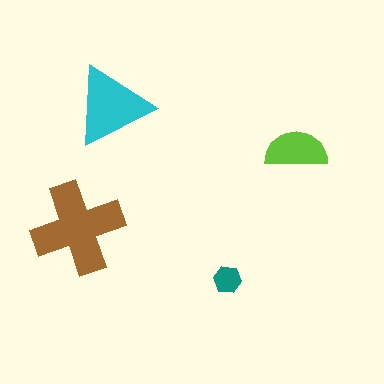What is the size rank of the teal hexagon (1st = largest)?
4th.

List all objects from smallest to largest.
The teal hexagon, the lime semicircle, the cyan triangle, the brown cross.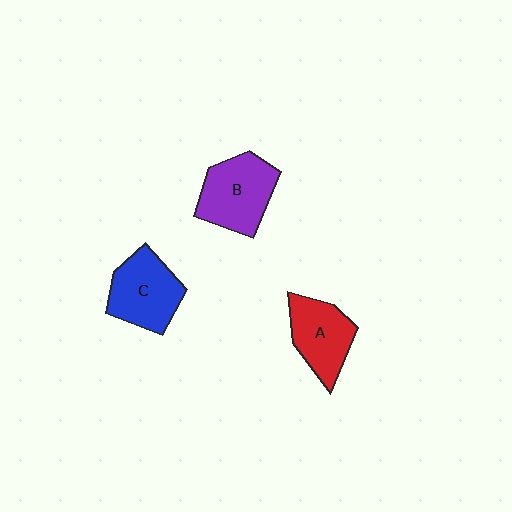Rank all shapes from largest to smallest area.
From largest to smallest: B (purple), C (blue), A (red).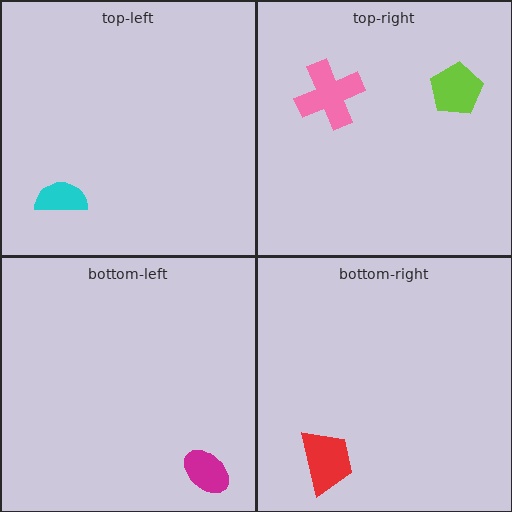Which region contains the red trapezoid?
The bottom-right region.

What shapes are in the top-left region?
The cyan semicircle.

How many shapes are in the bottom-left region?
1.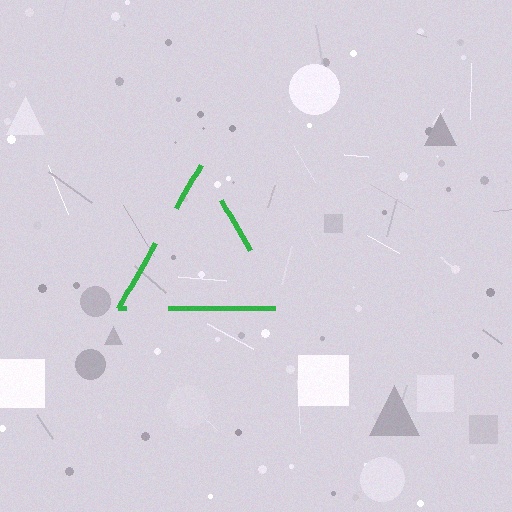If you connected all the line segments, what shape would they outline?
They would outline a triangle.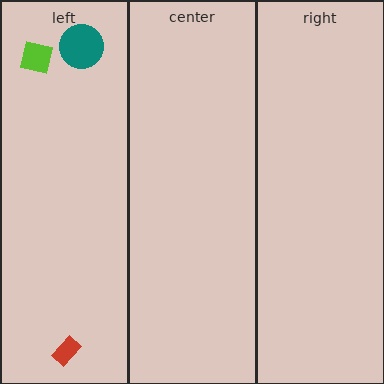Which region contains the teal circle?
The left region.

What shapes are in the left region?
The teal circle, the red rectangle, the lime square.